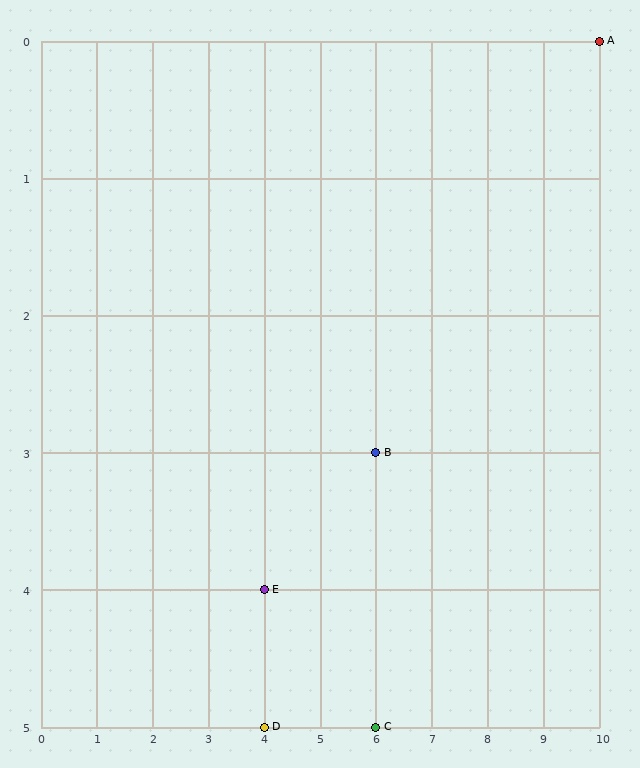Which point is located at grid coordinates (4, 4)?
Point E is at (4, 4).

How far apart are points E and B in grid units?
Points E and B are 2 columns and 1 row apart (about 2.2 grid units diagonally).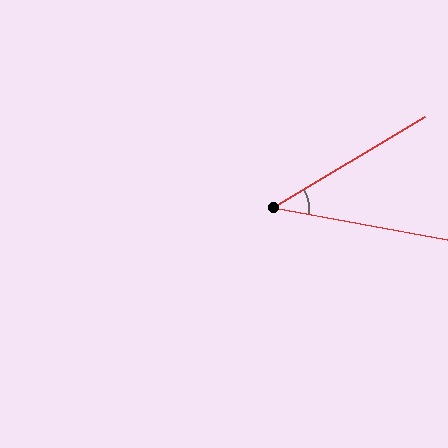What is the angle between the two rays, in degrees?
Approximately 42 degrees.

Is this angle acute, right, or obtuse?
It is acute.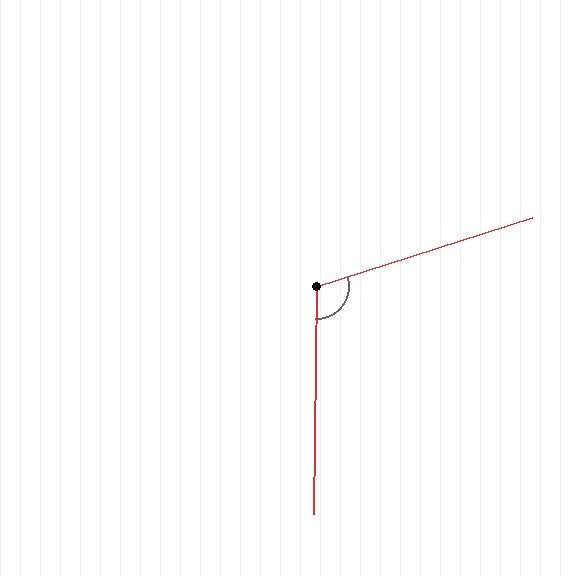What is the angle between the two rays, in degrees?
Approximately 109 degrees.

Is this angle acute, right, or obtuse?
It is obtuse.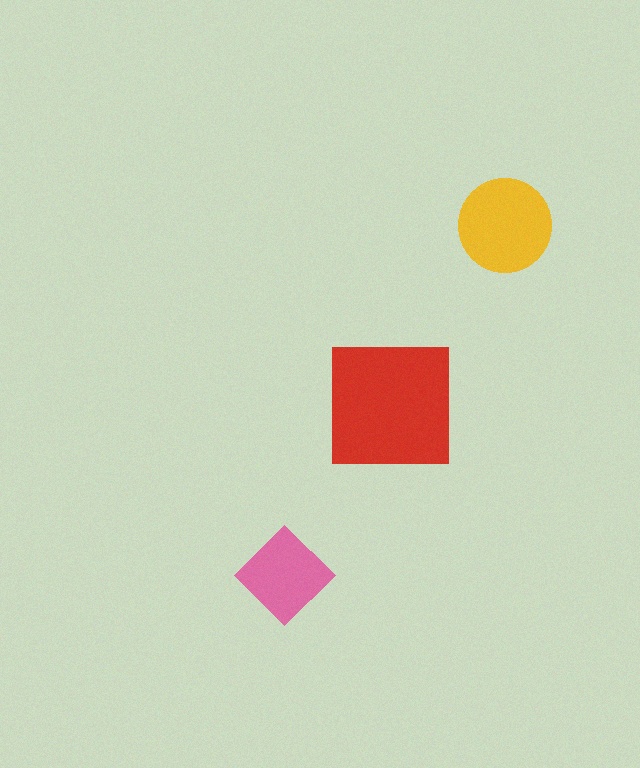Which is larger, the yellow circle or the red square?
The red square.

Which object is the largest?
The red square.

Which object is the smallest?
The pink diamond.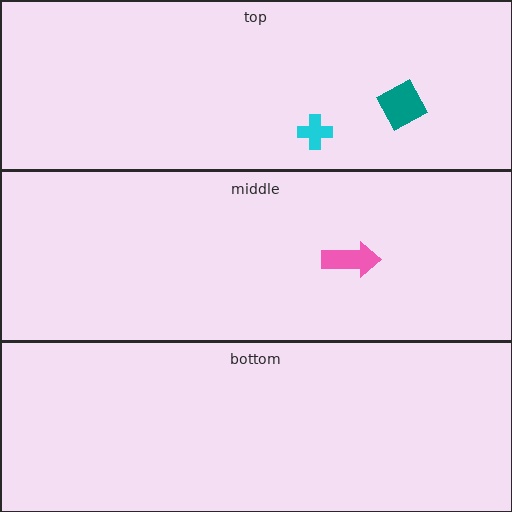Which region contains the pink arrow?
The middle region.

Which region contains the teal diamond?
The top region.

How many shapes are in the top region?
2.